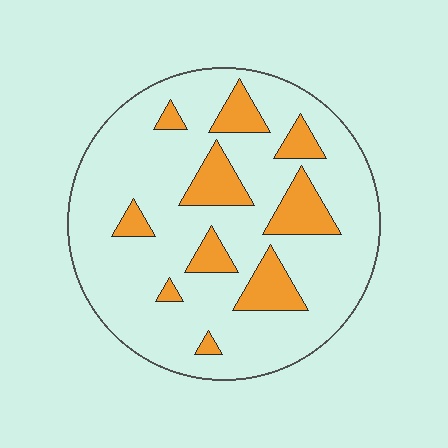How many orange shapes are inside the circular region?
10.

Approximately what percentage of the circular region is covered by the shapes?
Approximately 20%.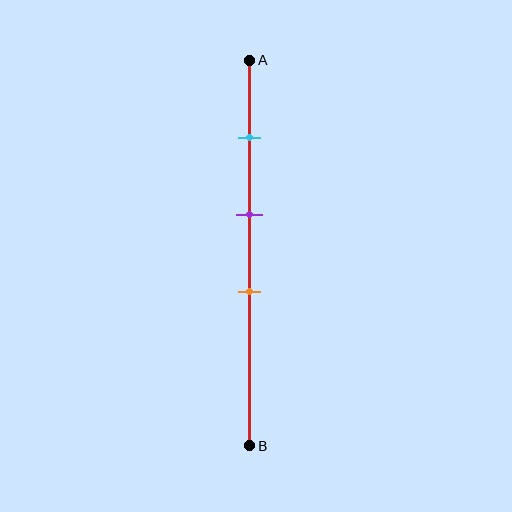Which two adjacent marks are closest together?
The purple and orange marks are the closest adjacent pair.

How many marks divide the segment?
There are 3 marks dividing the segment.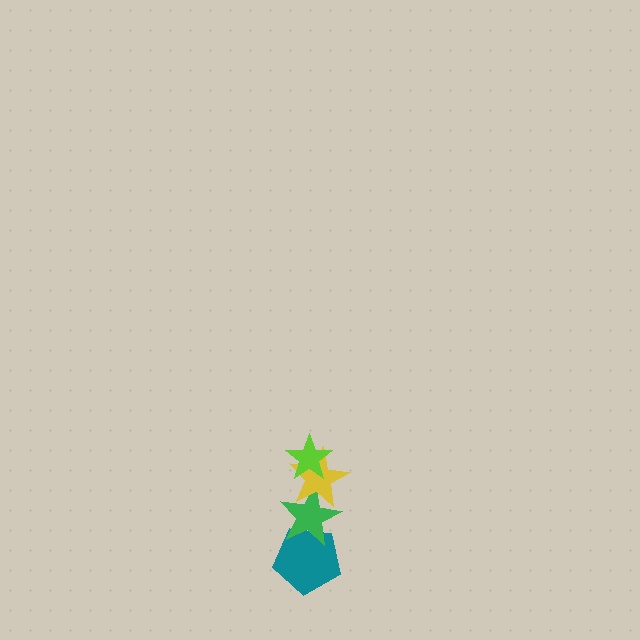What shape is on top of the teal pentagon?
The green star is on top of the teal pentagon.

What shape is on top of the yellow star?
The lime star is on top of the yellow star.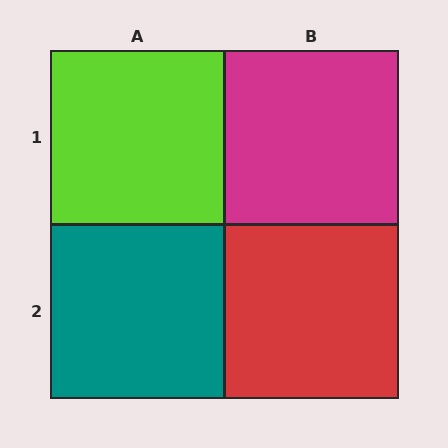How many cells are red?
1 cell is red.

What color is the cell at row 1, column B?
Magenta.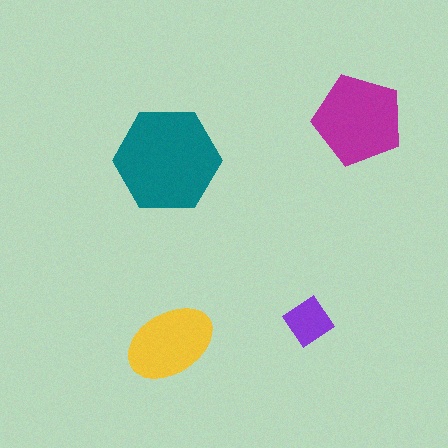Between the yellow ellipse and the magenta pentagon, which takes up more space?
The magenta pentagon.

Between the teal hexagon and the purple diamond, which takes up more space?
The teal hexagon.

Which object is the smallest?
The purple diamond.